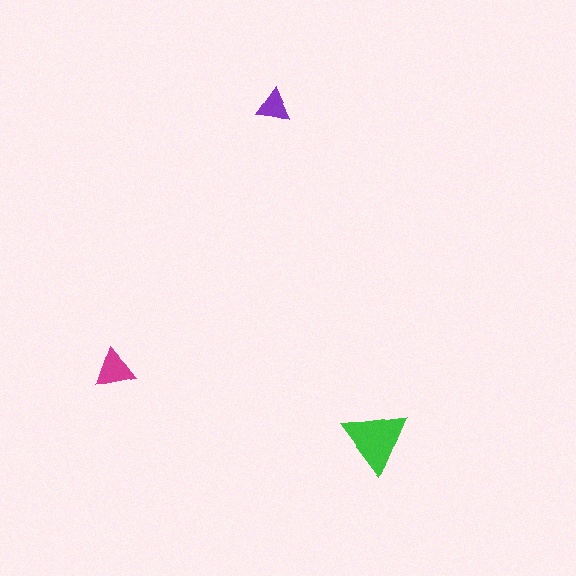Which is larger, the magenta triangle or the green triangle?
The green one.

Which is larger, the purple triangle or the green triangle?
The green one.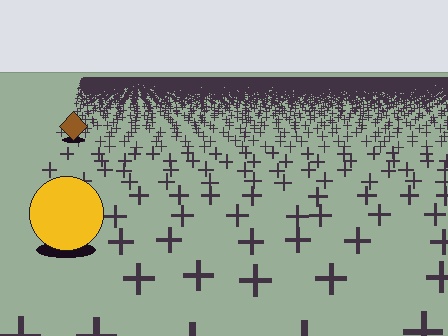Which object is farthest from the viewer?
The brown diamond is farthest from the viewer. It appears smaller and the ground texture around it is denser.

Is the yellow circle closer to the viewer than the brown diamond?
Yes. The yellow circle is closer — you can tell from the texture gradient: the ground texture is coarser near it.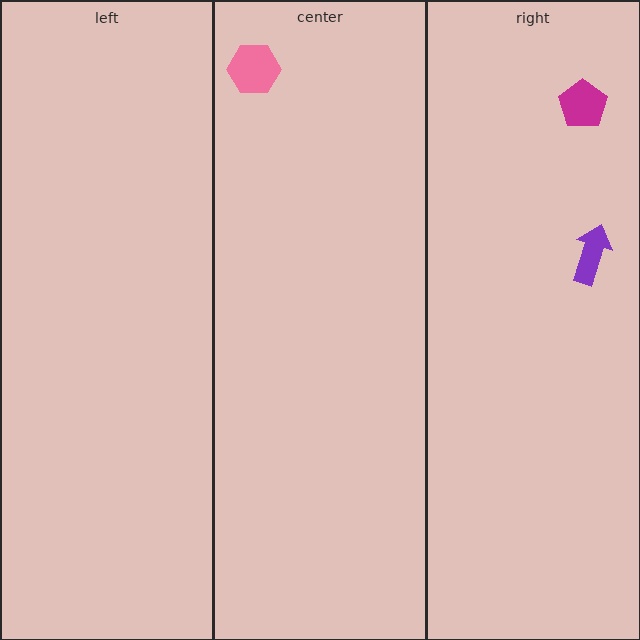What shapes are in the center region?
The pink hexagon.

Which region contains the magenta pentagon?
The right region.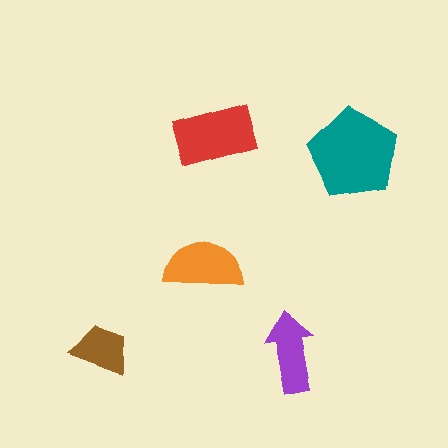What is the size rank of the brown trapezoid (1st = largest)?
5th.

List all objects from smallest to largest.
The brown trapezoid, the purple arrow, the orange semicircle, the red rectangle, the teal pentagon.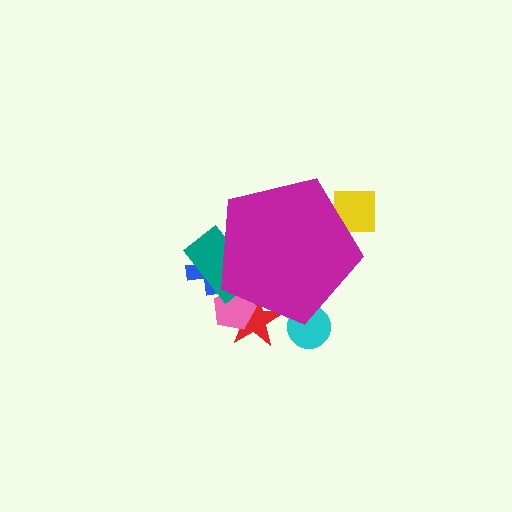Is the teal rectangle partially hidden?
Yes, the teal rectangle is partially hidden behind the magenta pentagon.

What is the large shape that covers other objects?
A magenta pentagon.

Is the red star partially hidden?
Yes, the red star is partially hidden behind the magenta pentagon.